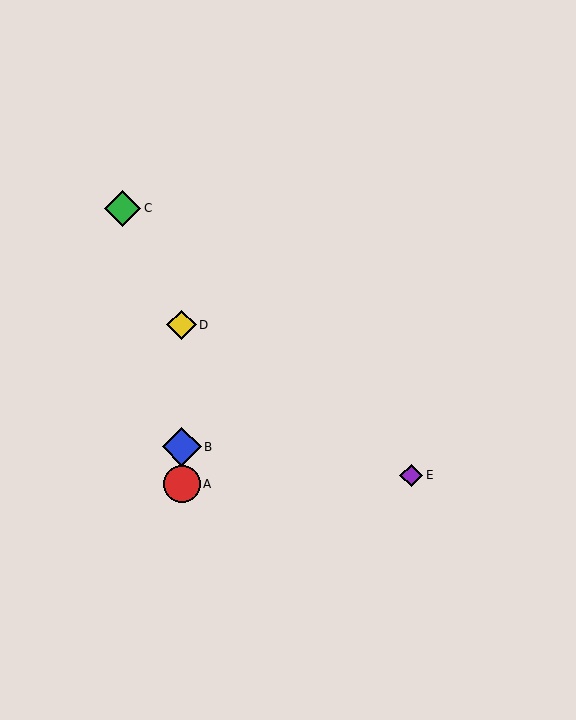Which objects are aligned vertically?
Objects A, B, D are aligned vertically.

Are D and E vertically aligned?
No, D is at x≈182 and E is at x≈411.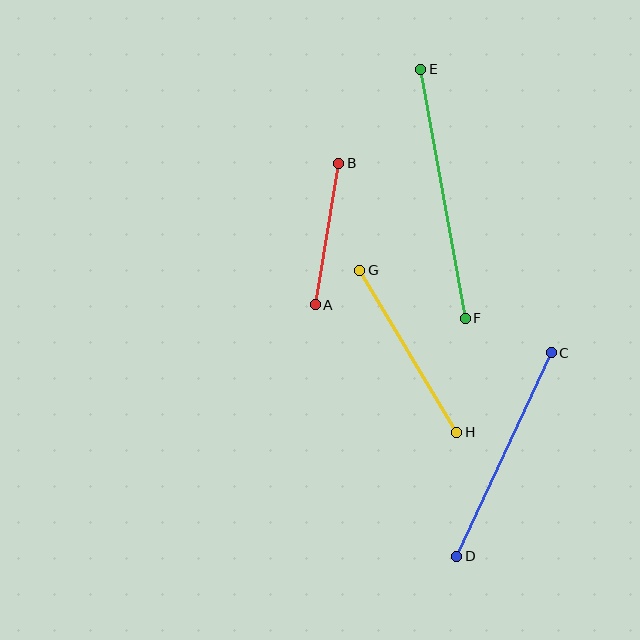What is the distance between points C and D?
The distance is approximately 225 pixels.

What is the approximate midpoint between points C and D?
The midpoint is at approximately (504, 454) pixels.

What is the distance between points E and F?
The distance is approximately 253 pixels.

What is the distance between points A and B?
The distance is approximately 144 pixels.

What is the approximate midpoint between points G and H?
The midpoint is at approximately (408, 351) pixels.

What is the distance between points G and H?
The distance is approximately 189 pixels.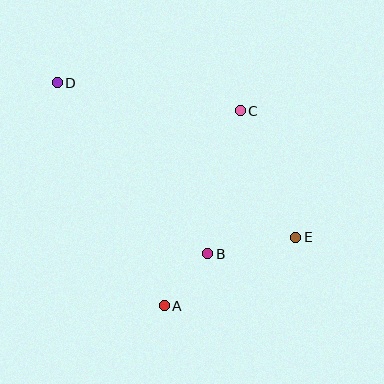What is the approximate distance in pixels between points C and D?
The distance between C and D is approximately 185 pixels.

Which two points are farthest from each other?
Points D and E are farthest from each other.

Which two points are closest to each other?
Points A and B are closest to each other.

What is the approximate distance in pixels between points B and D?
The distance between B and D is approximately 228 pixels.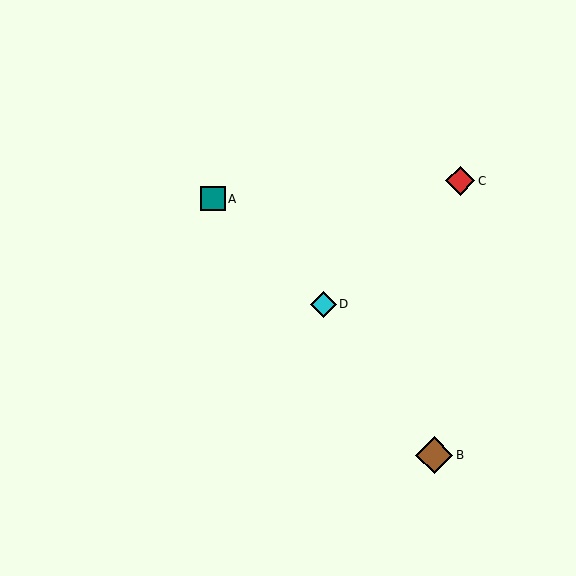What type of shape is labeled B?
Shape B is a brown diamond.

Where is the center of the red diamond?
The center of the red diamond is at (460, 181).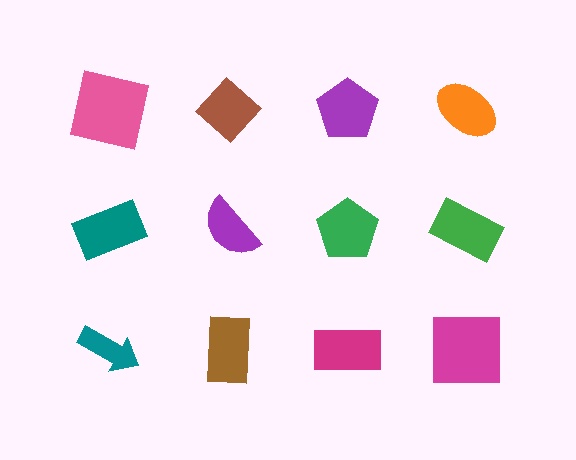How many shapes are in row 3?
4 shapes.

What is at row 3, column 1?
A teal arrow.